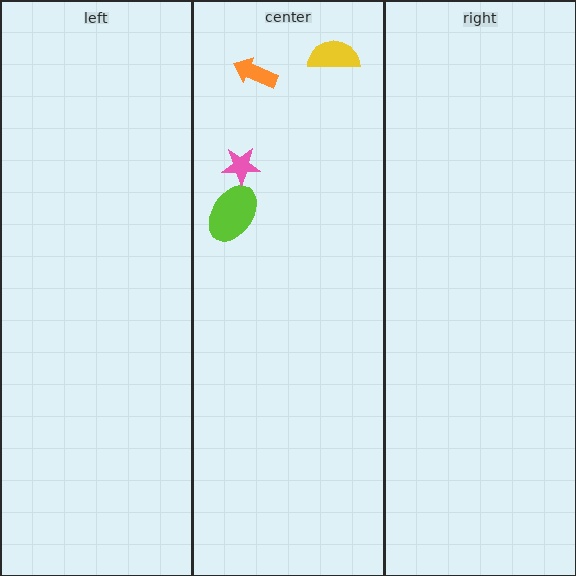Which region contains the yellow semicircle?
The center region.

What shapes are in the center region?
The lime ellipse, the yellow semicircle, the pink star, the orange arrow.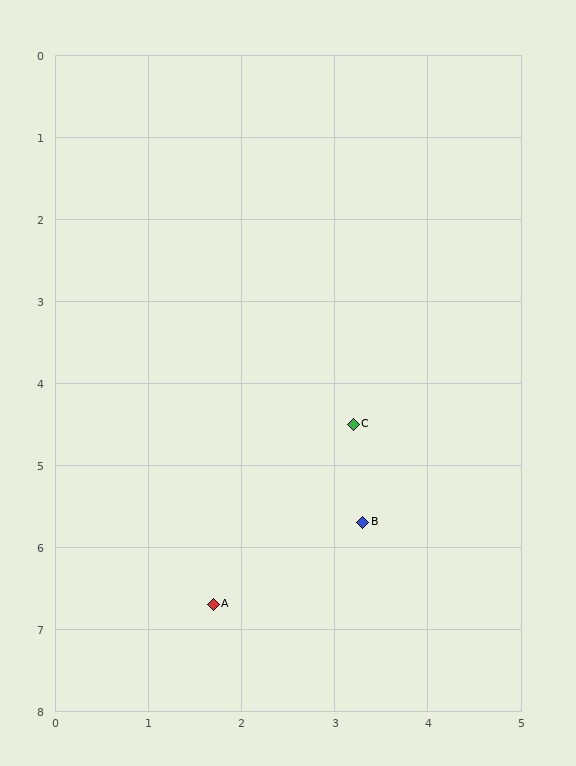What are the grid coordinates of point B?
Point B is at approximately (3.3, 5.7).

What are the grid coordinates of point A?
Point A is at approximately (1.7, 6.7).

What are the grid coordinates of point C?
Point C is at approximately (3.2, 4.5).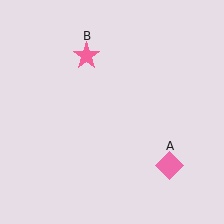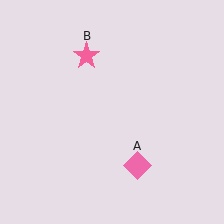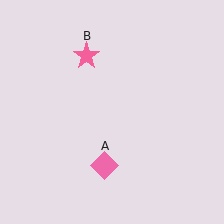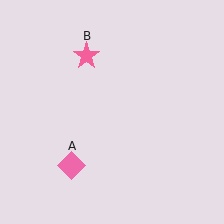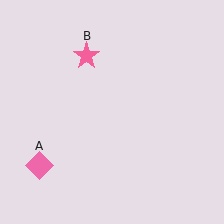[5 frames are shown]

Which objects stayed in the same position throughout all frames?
Pink star (object B) remained stationary.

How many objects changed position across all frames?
1 object changed position: pink diamond (object A).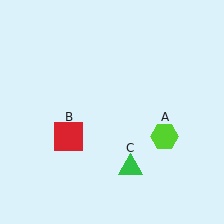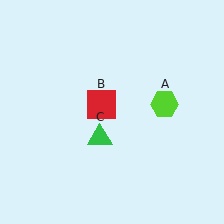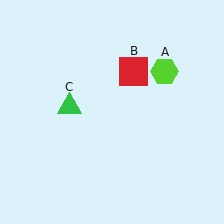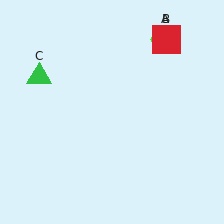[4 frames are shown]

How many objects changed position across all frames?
3 objects changed position: lime hexagon (object A), red square (object B), green triangle (object C).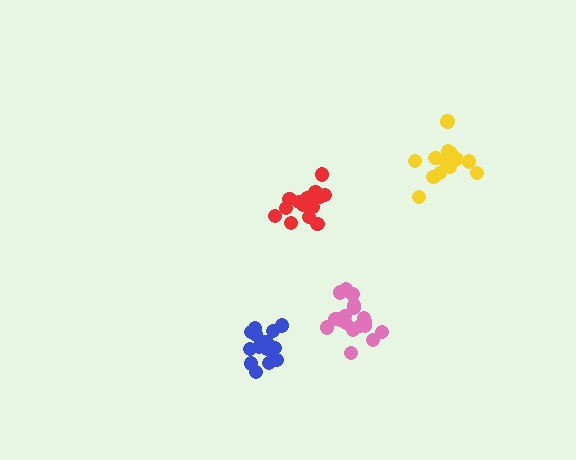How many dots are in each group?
Group 1: 18 dots, Group 2: 15 dots, Group 3: 19 dots, Group 4: 14 dots (66 total).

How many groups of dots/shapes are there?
There are 4 groups.